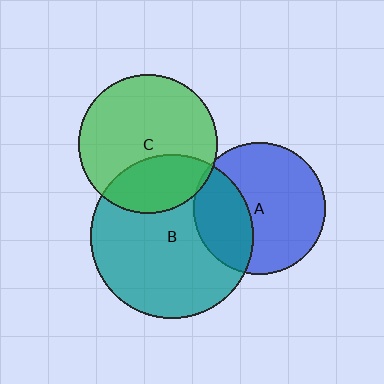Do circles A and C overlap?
Yes.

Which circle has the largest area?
Circle B (teal).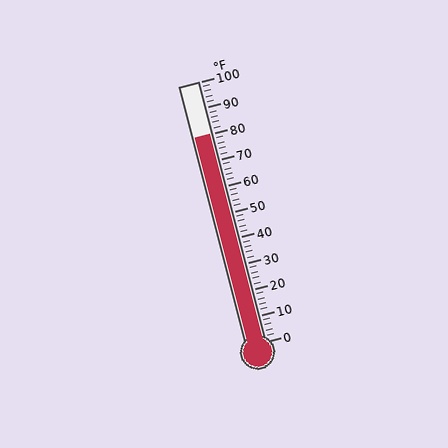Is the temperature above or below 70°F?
The temperature is above 70°F.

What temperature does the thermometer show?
The thermometer shows approximately 80°F.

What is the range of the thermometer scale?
The thermometer scale ranges from 0°F to 100°F.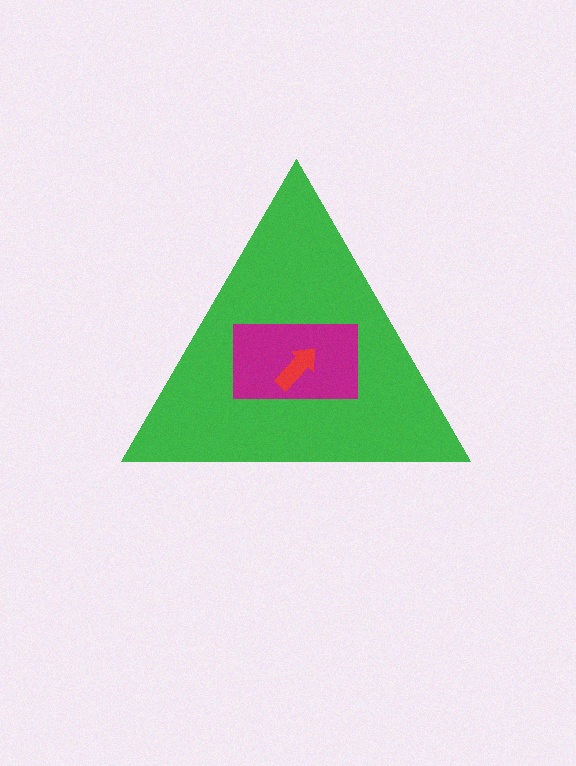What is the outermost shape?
The green triangle.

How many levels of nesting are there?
3.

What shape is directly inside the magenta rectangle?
The red arrow.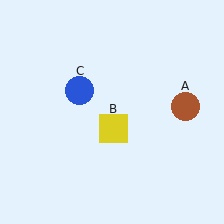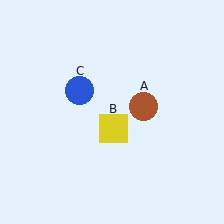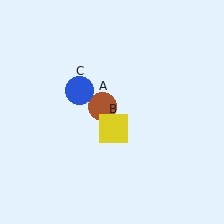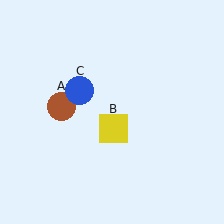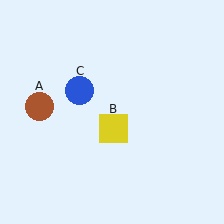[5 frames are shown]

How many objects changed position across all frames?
1 object changed position: brown circle (object A).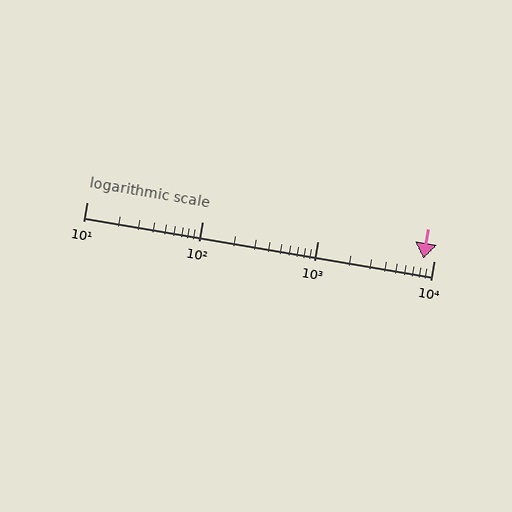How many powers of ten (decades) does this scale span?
The scale spans 3 decades, from 10 to 10000.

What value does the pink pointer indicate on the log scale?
The pointer indicates approximately 8100.